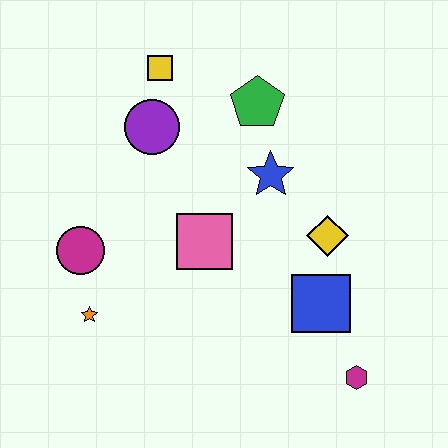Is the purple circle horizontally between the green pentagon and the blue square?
No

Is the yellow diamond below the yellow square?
Yes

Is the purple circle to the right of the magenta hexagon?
No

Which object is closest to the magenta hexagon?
The blue square is closest to the magenta hexagon.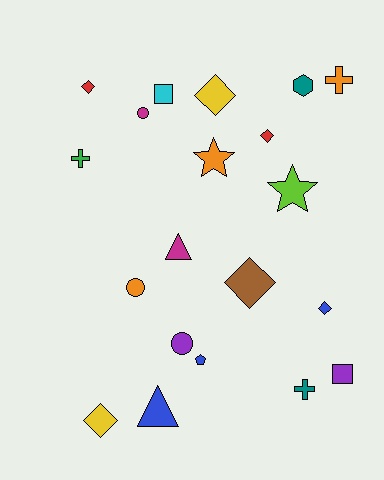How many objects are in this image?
There are 20 objects.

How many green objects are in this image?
There is 1 green object.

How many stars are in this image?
There are 2 stars.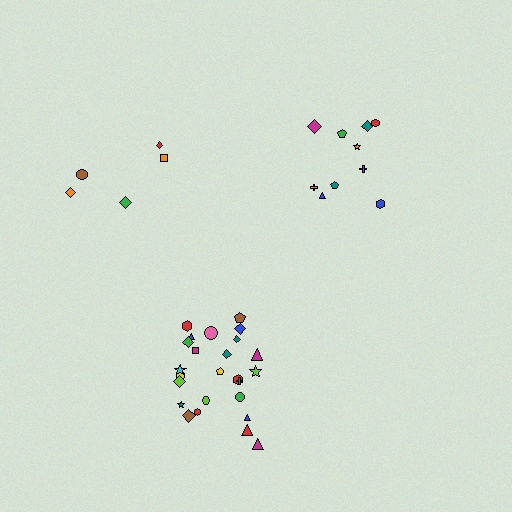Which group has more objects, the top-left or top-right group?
The top-right group.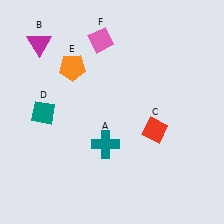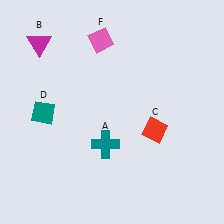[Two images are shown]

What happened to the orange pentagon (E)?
The orange pentagon (E) was removed in Image 2. It was in the top-left area of Image 1.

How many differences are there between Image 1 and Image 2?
There is 1 difference between the two images.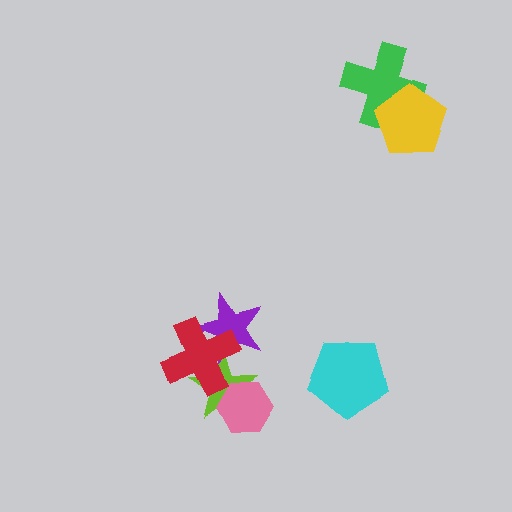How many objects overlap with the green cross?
1 object overlaps with the green cross.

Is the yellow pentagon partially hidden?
No, no other shape covers it.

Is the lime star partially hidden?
Yes, it is partially covered by another shape.